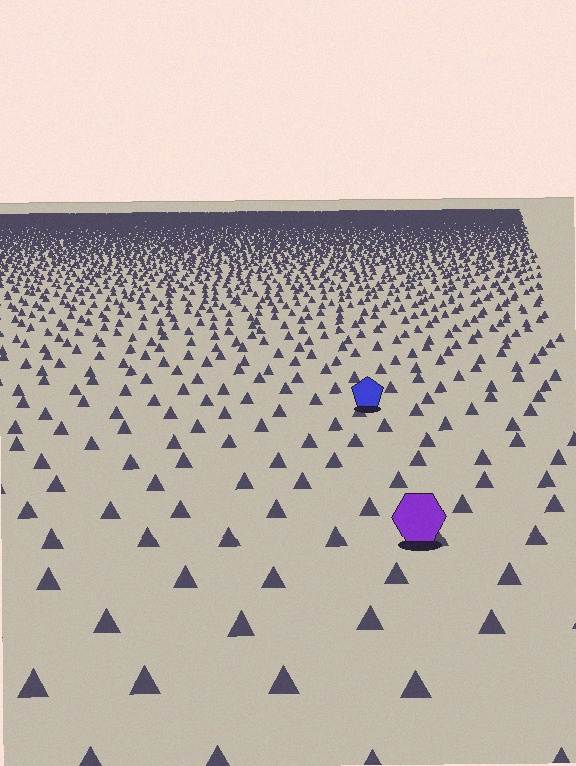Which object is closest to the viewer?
The purple hexagon is closest. The texture marks near it are larger and more spread out.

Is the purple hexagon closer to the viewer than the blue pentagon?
Yes. The purple hexagon is closer — you can tell from the texture gradient: the ground texture is coarser near it.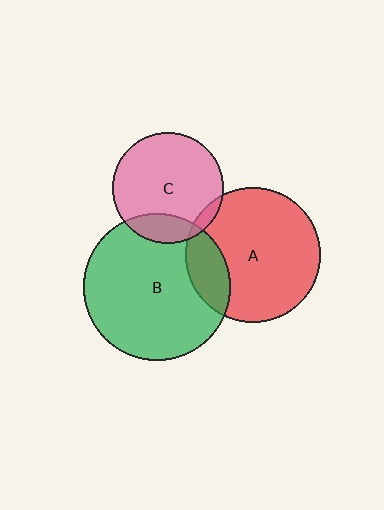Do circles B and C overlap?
Yes.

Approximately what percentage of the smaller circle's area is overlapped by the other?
Approximately 15%.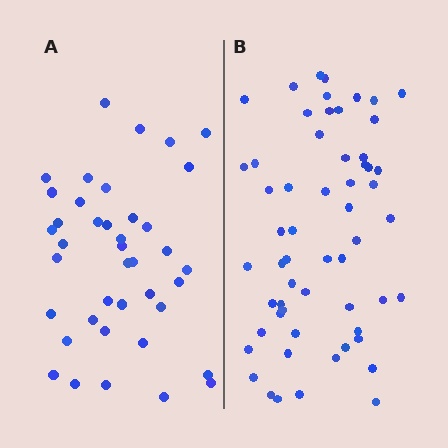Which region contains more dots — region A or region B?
Region B (the right region) has more dots.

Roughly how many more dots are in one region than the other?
Region B has approximately 20 more dots than region A.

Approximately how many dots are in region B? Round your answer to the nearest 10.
About 60 dots. (The exact count is 58, which rounds to 60.)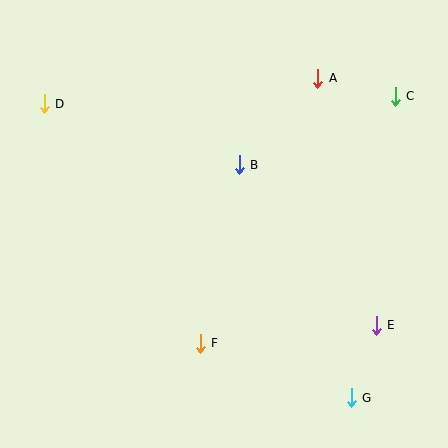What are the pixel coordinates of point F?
Point F is at (200, 343).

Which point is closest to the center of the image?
Point B at (239, 165) is closest to the center.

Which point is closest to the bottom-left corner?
Point F is closest to the bottom-left corner.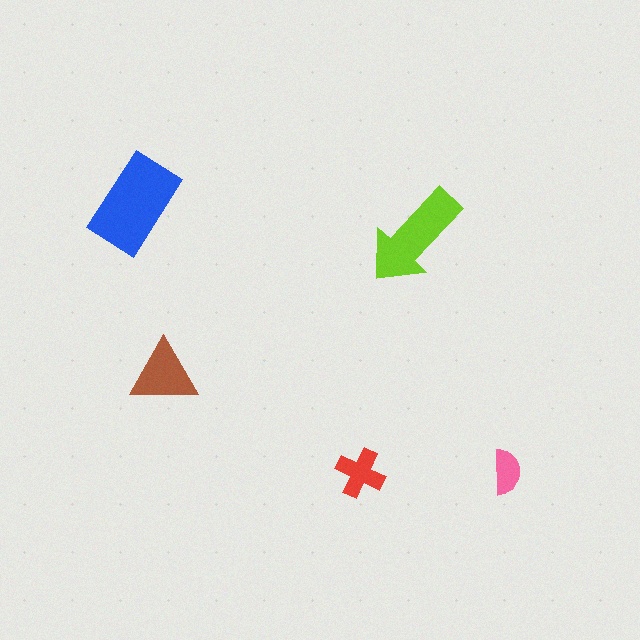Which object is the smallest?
The pink semicircle.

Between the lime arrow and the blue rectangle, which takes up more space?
The blue rectangle.